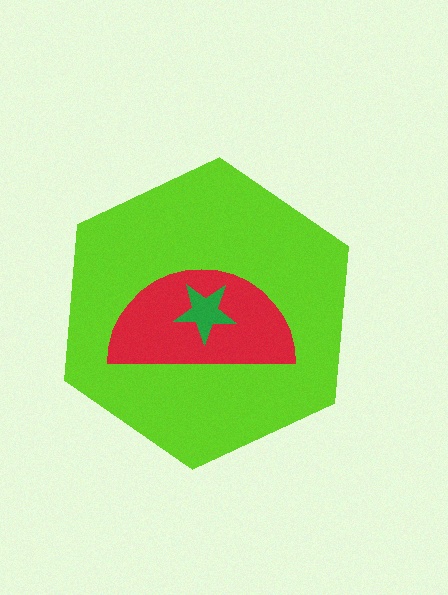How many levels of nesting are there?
3.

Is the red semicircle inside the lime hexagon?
Yes.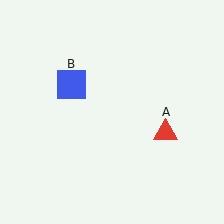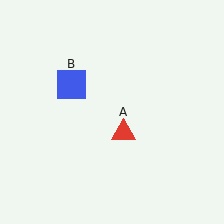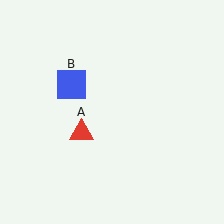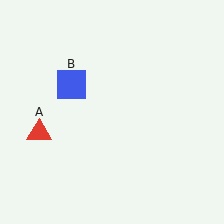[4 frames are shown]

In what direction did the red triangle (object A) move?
The red triangle (object A) moved left.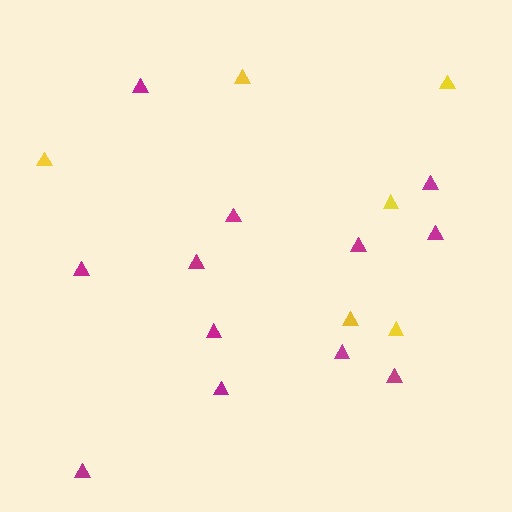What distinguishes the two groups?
There are 2 groups: one group of magenta triangles (12) and one group of yellow triangles (6).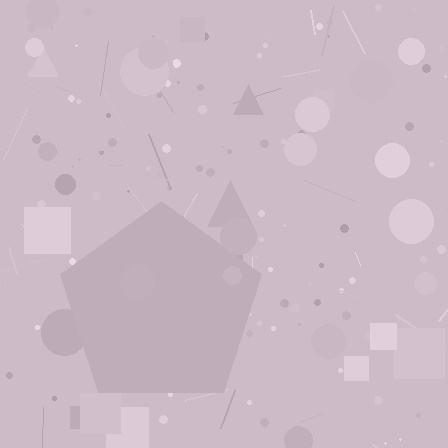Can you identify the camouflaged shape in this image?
The camouflaged shape is a pentagon.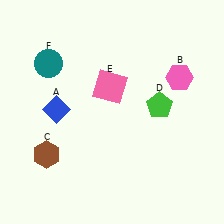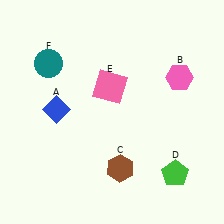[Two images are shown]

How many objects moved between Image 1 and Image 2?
2 objects moved between the two images.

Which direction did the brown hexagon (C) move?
The brown hexagon (C) moved right.